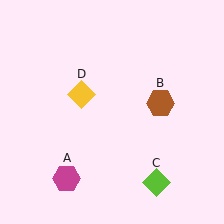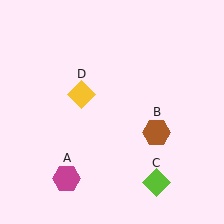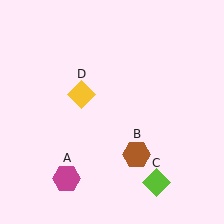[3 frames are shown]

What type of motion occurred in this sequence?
The brown hexagon (object B) rotated clockwise around the center of the scene.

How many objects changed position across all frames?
1 object changed position: brown hexagon (object B).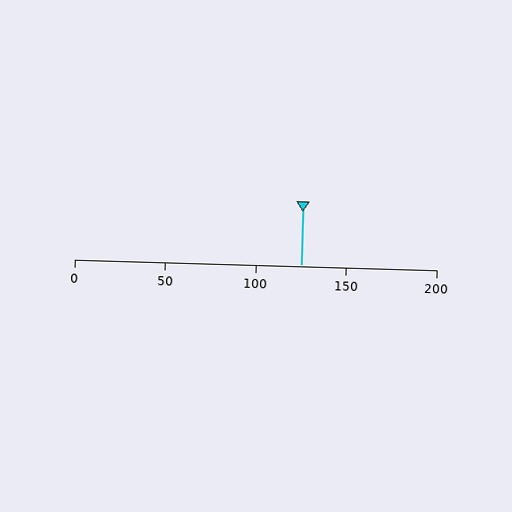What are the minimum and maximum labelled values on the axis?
The axis runs from 0 to 200.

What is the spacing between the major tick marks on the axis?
The major ticks are spaced 50 apart.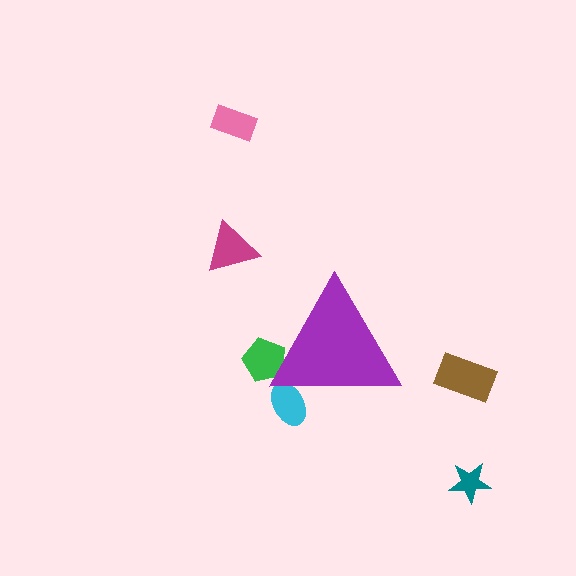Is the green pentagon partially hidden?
Yes, the green pentagon is partially hidden behind the purple triangle.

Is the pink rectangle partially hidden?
No, the pink rectangle is fully visible.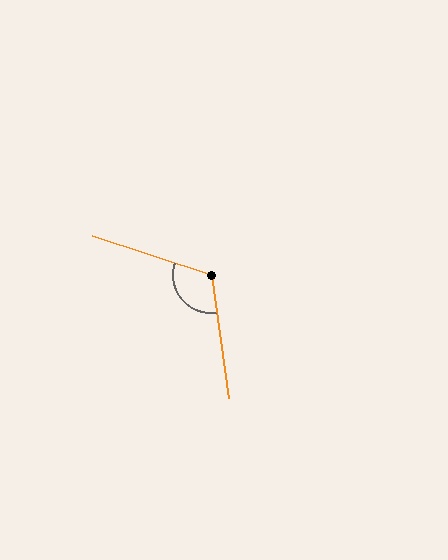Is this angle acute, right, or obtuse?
It is obtuse.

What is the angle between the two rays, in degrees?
Approximately 116 degrees.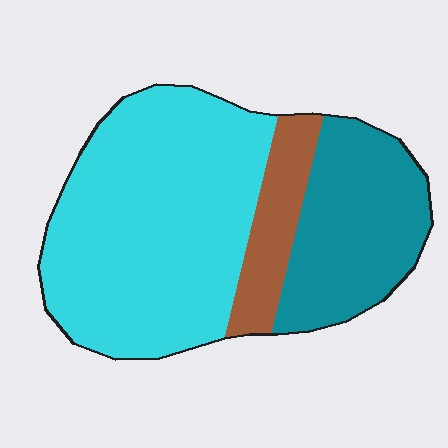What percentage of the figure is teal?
Teal covers about 30% of the figure.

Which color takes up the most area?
Cyan, at roughly 60%.